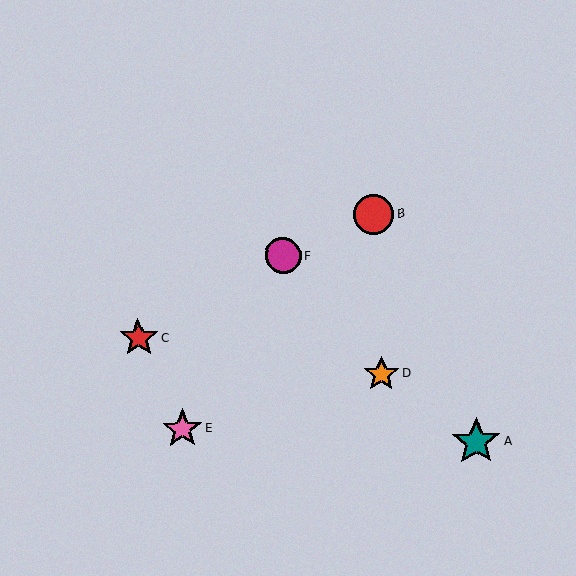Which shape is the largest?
The teal star (labeled A) is the largest.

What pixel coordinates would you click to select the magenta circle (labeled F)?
Click at (283, 256) to select the magenta circle F.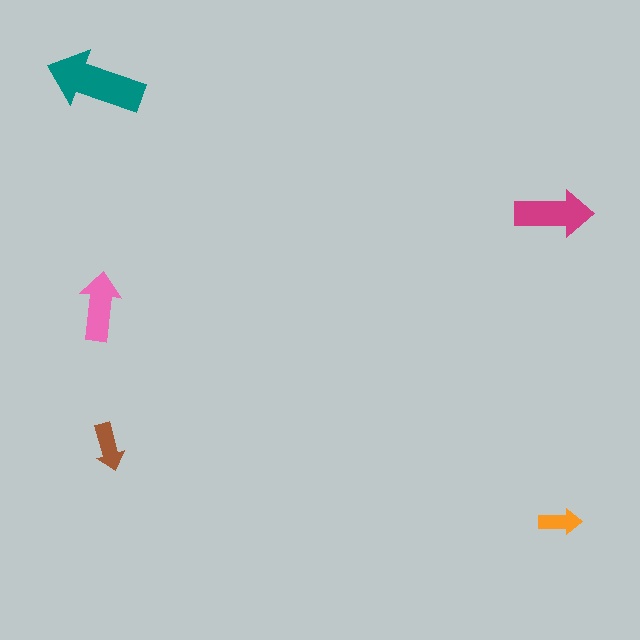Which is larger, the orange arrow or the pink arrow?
The pink one.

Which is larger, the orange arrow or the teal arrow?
The teal one.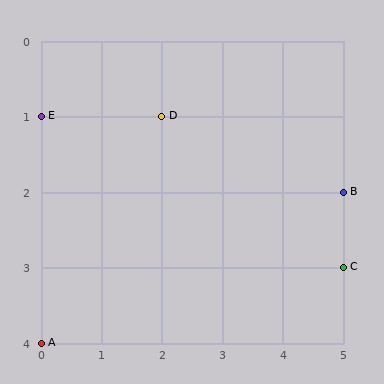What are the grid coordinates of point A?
Point A is at grid coordinates (0, 4).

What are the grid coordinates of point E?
Point E is at grid coordinates (0, 1).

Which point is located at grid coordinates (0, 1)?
Point E is at (0, 1).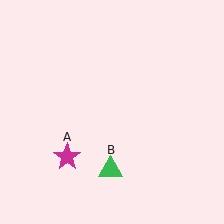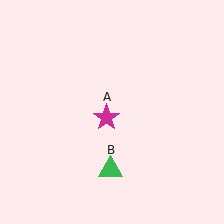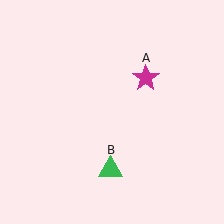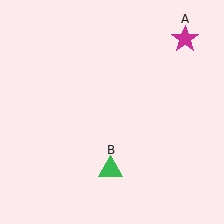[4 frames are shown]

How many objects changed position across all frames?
1 object changed position: magenta star (object A).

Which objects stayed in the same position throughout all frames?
Green triangle (object B) remained stationary.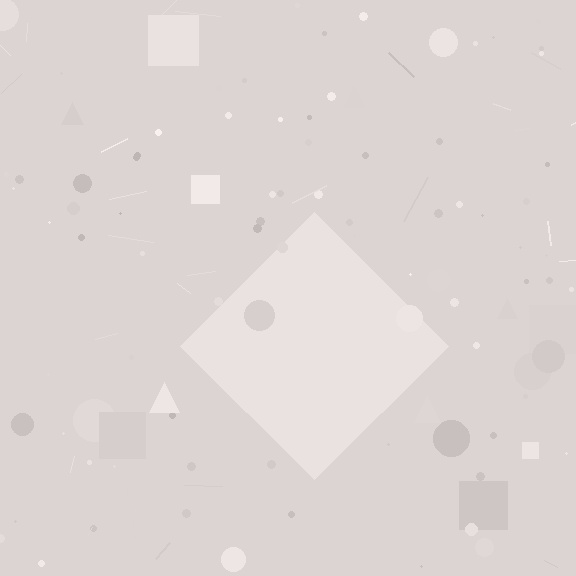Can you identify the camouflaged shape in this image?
The camouflaged shape is a diamond.